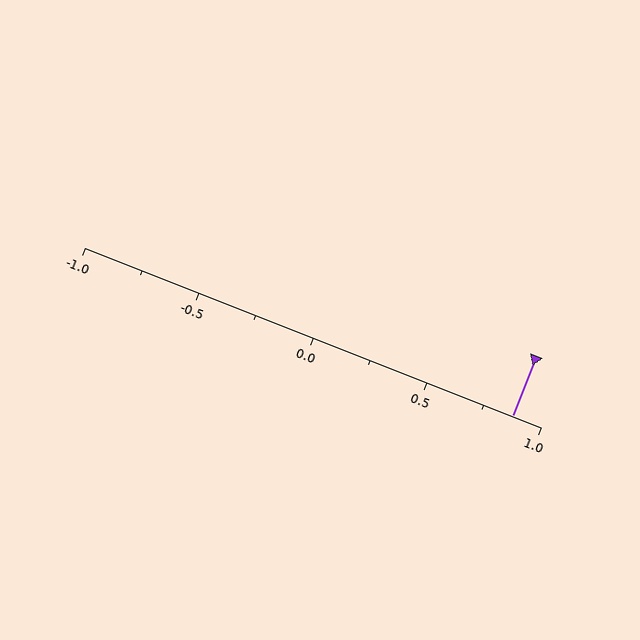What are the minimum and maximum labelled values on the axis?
The axis runs from -1.0 to 1.0.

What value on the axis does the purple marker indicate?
The marker indicates approximately 0.88.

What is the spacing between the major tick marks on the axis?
The major ticks are spaced 0.5 apart.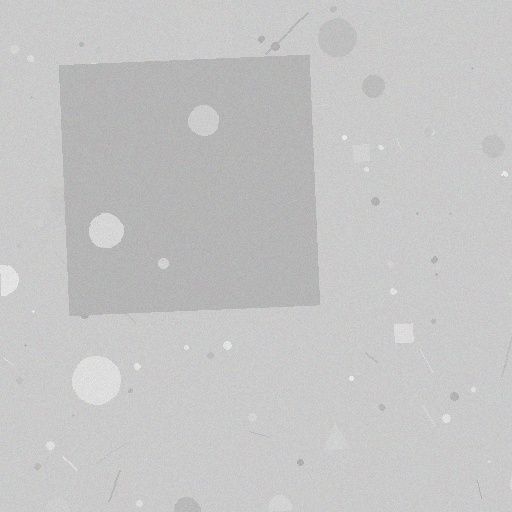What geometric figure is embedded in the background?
A square is embedded in the background.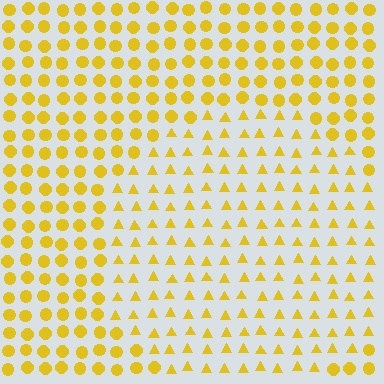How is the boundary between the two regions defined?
The boundary is defined by a change in element shape: triangles inside vs. circles outside. All elements share the same color and spacing.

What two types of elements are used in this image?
The image uses triangles inside the circle region and circles outside it.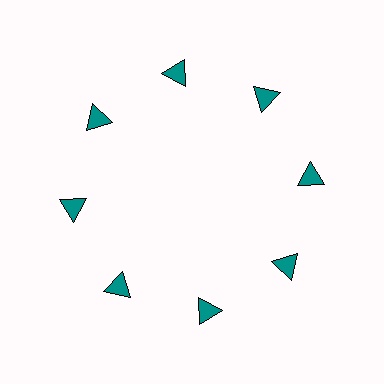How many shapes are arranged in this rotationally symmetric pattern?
There are 8 shapes, arranged in 8 groups of 1.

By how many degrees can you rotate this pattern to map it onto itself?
The pattern maps onto itself every 45 degrees of rotation.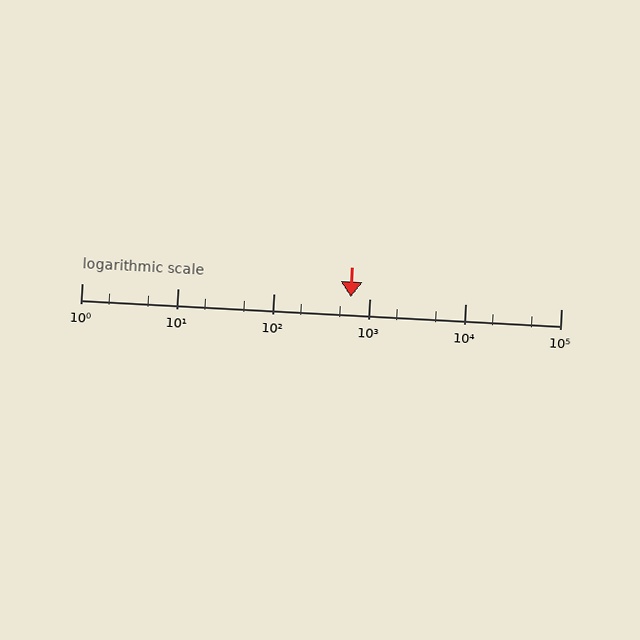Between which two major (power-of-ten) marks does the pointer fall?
The pointer is between 100 and 1000.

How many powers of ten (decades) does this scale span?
The scale spans 5 decades, from 1 to 100000.